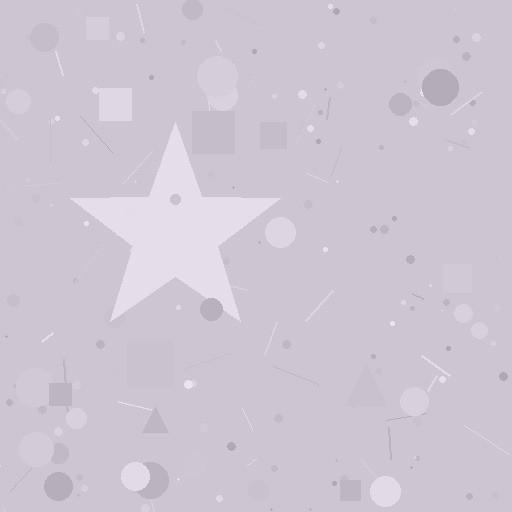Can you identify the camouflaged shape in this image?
The camouflaged shape is a star.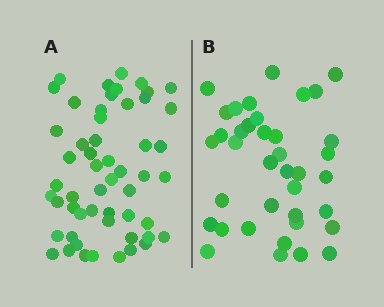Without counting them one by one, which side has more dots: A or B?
Region A (the left region) has more dots.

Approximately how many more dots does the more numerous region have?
Region A has approximately 15 more dots than region B.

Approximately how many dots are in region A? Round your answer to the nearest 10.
About 50 dots. (The exact count is 54, which rounds to 50.)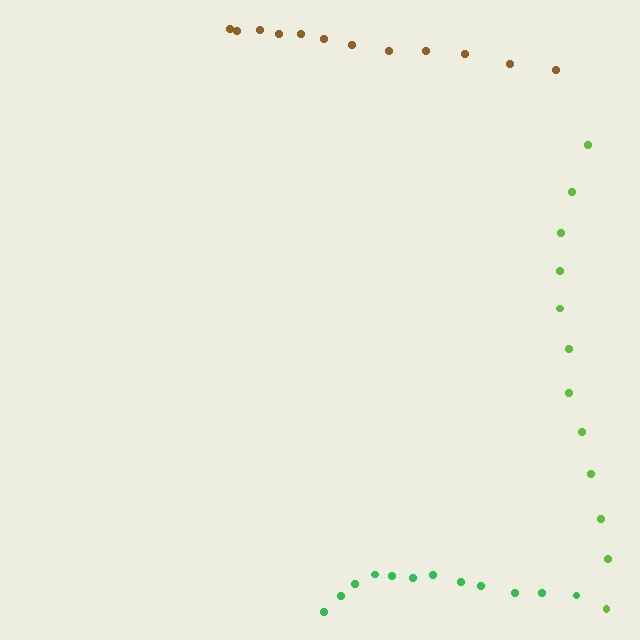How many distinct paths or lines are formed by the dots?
There are 3 distinct paths.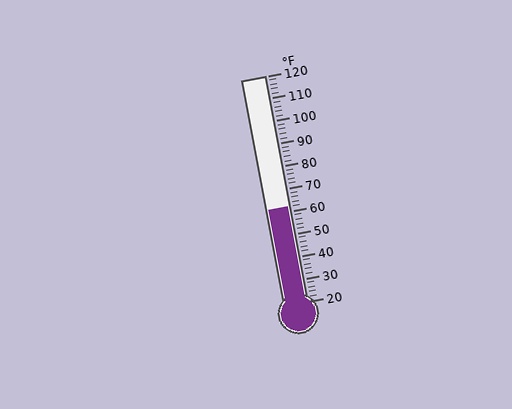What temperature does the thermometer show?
The thermometer shows approximately 62°F.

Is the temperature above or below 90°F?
The temperature is below 90°F.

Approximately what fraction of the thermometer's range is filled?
The thermometer is filled to approximately 40% of its range.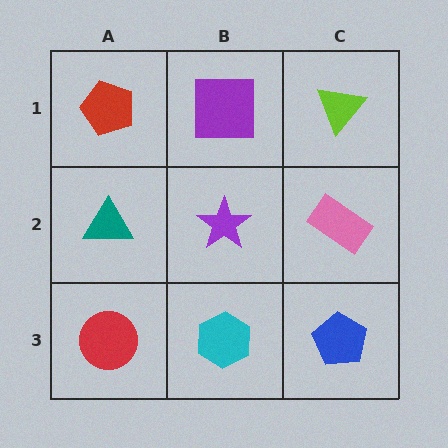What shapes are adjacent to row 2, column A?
A red pentagon (row 1, column A), a red circle (row 3, column A), a purple star (row 2, column B).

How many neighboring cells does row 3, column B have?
3.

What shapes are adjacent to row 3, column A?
A teal triangle (row 2, column A), a cyan hexagon (row 3, column B).